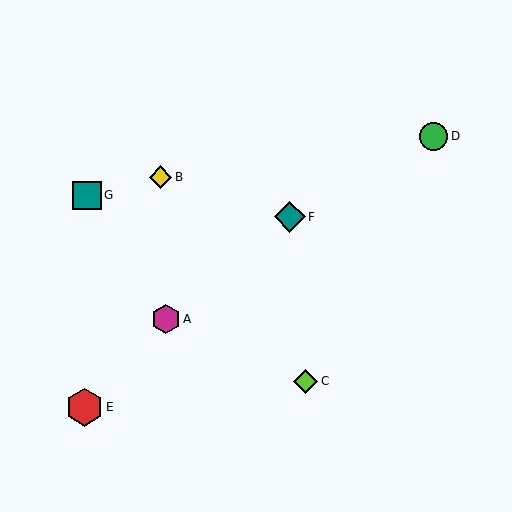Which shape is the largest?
The red hexagon (labeled E) is the largest.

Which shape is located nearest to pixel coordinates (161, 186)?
The yellow diamond (labeled B) at (160, 177) is nearest to that location.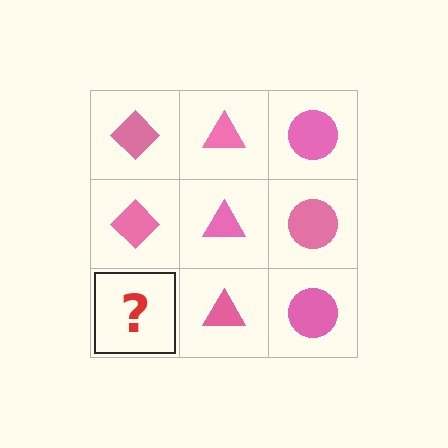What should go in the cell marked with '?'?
The missing cell should contain a pink diamond.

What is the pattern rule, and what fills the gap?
The rule is that each column has a consistent shape. The gap should be filled with a pink diamond.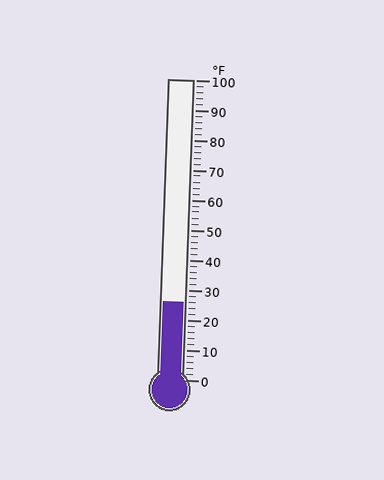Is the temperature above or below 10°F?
The temperature is above 10°F.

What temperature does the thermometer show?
The thermometer shows approximately 26°F.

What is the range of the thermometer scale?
The thermometer scale ranges from 0°F to 100°F.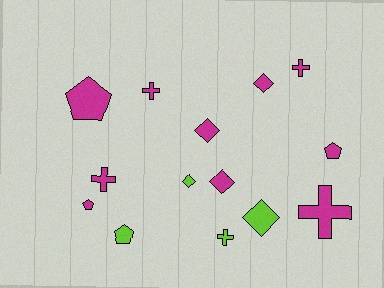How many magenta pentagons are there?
There are 3 magenta pentagons.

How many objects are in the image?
There are 14 objects.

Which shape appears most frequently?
Cross, with 5 objects.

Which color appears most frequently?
Magenta, with 10 objects.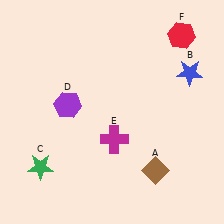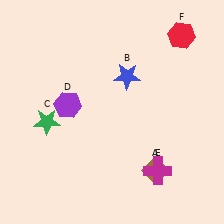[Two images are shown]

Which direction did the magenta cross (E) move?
The magenta cross (E) moved right.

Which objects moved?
The objects that moved are: the blue star (B), the green star (C), the magenta cross (E).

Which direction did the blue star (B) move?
The blue star (B) moved left.